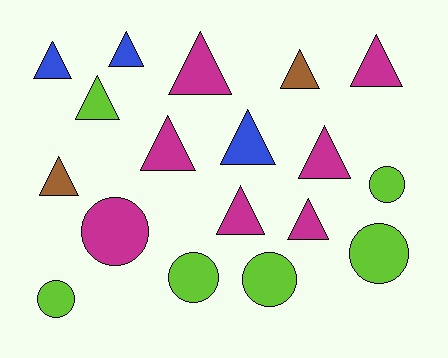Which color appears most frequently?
Magenta, with 7 objects.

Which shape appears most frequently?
Triangle, with 12 objects.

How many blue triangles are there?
There are 3 blue triangles.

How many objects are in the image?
There are 18 objects.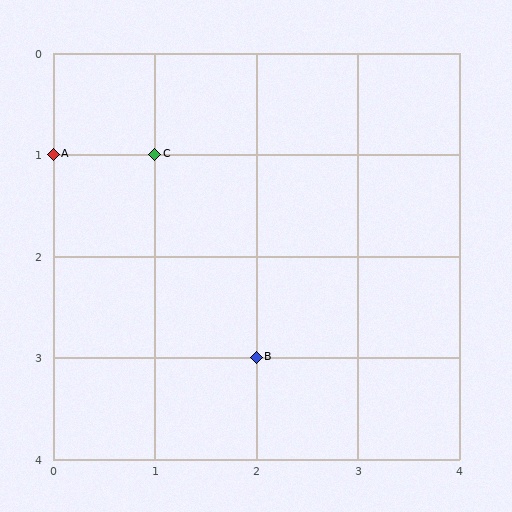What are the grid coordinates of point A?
Point A is at grid coordinates (0, 1).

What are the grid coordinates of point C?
Point C is at grid coordinates (1, 1).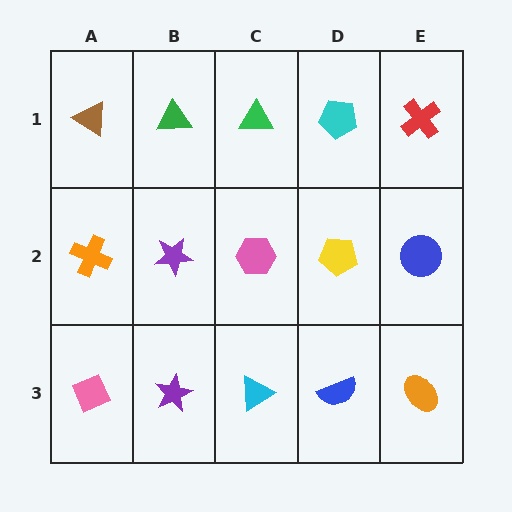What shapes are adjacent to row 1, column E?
A blue circle (row 2, column E), a cyan pentagon (row 1, column D).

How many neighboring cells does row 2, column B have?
4.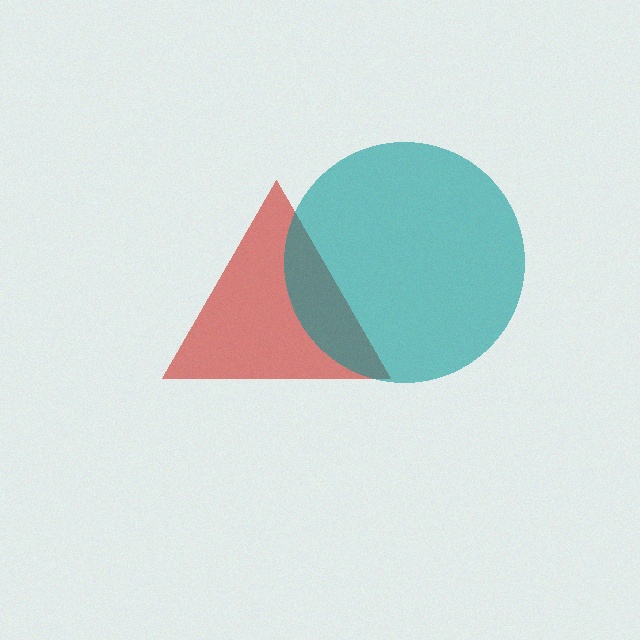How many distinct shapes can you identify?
There are 2 distinct shapes: a red triangle, a teal circle.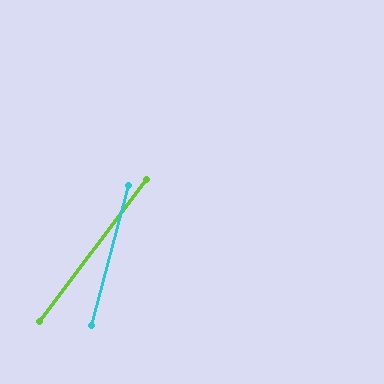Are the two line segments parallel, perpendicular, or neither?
Neither parallel nor perpendicular — they differ by about 22°.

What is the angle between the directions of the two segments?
Approximately 22 degrees.